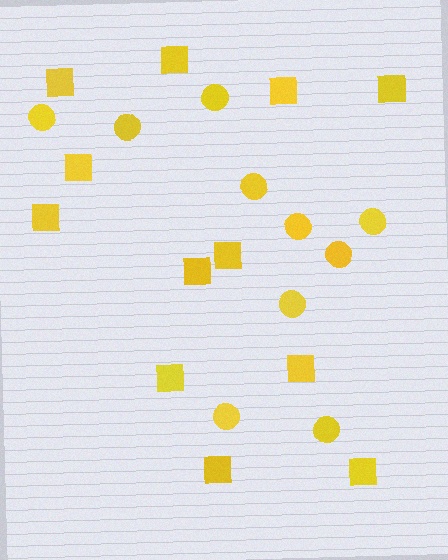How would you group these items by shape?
There are 2 groups: one group of circles (10) and one group of squares (12).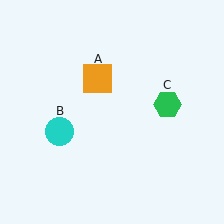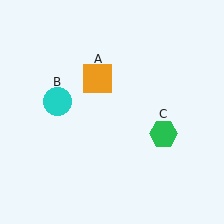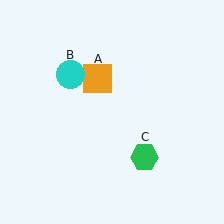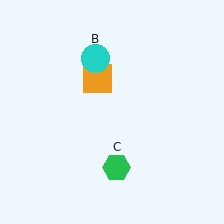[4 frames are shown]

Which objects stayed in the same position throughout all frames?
Orange square (object A) remained stationary.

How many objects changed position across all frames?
2 objects changed position: cyan circle (object B), green hexagon (object C).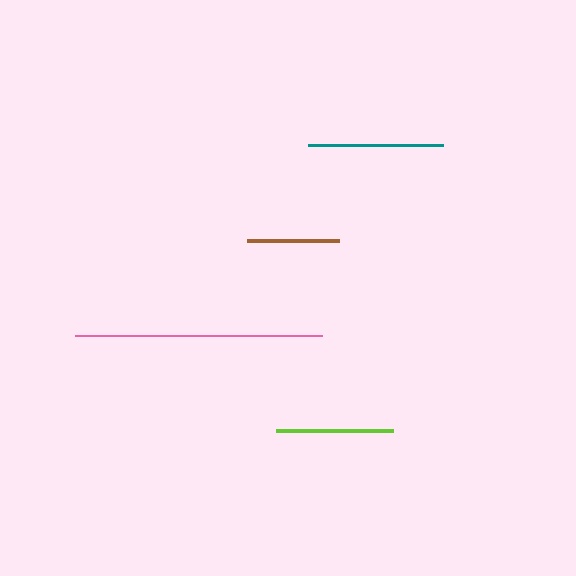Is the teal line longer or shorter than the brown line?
The teal line is longer than the brown line.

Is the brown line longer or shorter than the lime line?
The lime line is longer than the brown line.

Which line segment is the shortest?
The brown line is the shortest at approximately 93 pixels.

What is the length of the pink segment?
The pink segment is approximately 247 pixels long.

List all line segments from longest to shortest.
From longest to shortest: pink, teal, lime, brown.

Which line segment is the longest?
The pink line is the longest at approximately 247 pixels.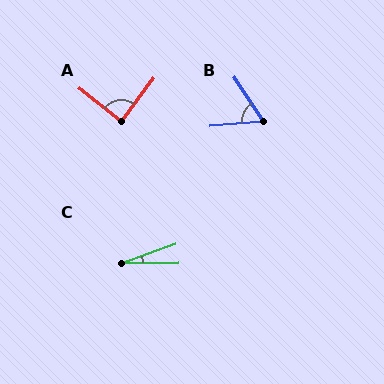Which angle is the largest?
A, at approximately 89 degrees.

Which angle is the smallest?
C, at approximately 18 degrees.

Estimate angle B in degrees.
Approximately 62 degrees.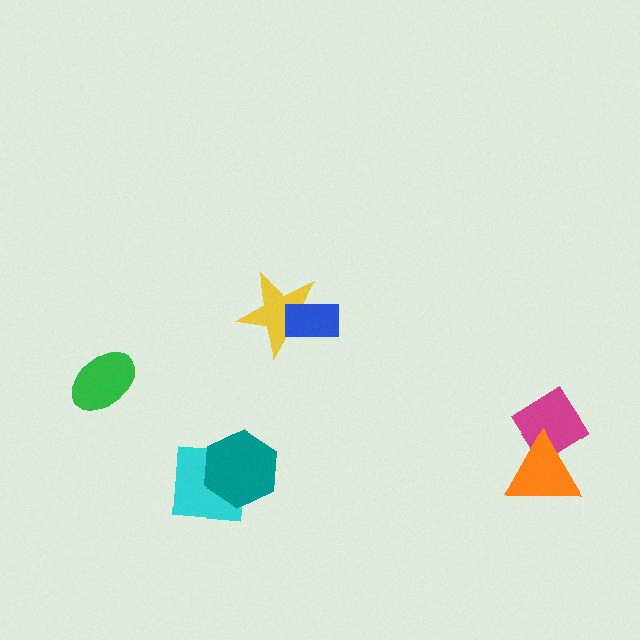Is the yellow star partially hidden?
Yes, it is partially covered by another shape.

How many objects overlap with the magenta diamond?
1 object overlaps with the magenta diamond.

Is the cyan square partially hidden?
Yes, it is partially covered by another shape.